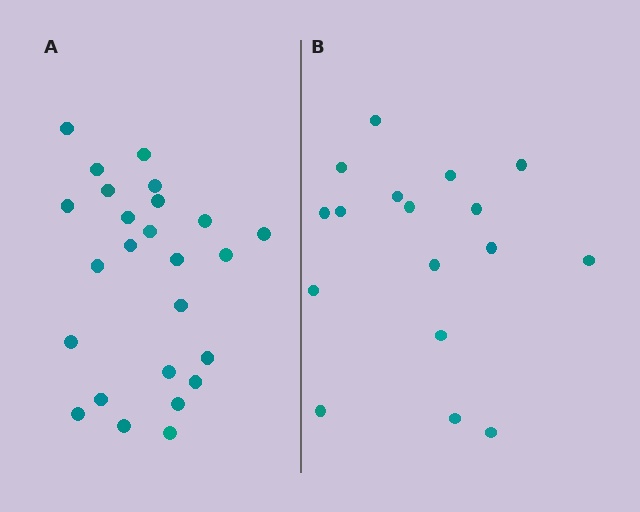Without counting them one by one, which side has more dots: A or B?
Region A (the left region) has more dots.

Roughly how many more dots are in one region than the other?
Region A has roughly 8 or so more dots than region B.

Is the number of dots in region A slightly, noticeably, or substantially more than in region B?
Region A has substantially more. The ratio is roughly 1.5 to 1.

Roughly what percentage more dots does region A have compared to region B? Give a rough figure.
About 45% more.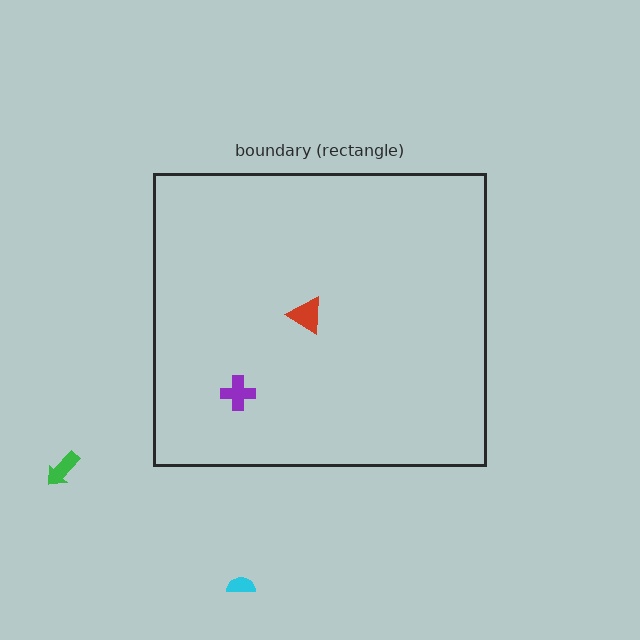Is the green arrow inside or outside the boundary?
Outside.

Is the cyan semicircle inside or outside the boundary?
Outside.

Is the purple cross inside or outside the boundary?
Inside.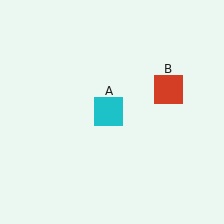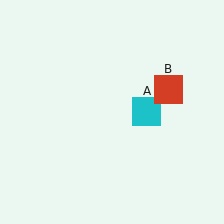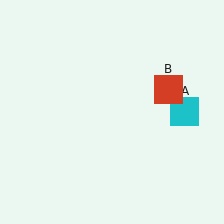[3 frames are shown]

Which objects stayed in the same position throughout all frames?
Red square (object B) remained stationary.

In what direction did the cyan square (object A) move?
The cyan square (object A) moved right.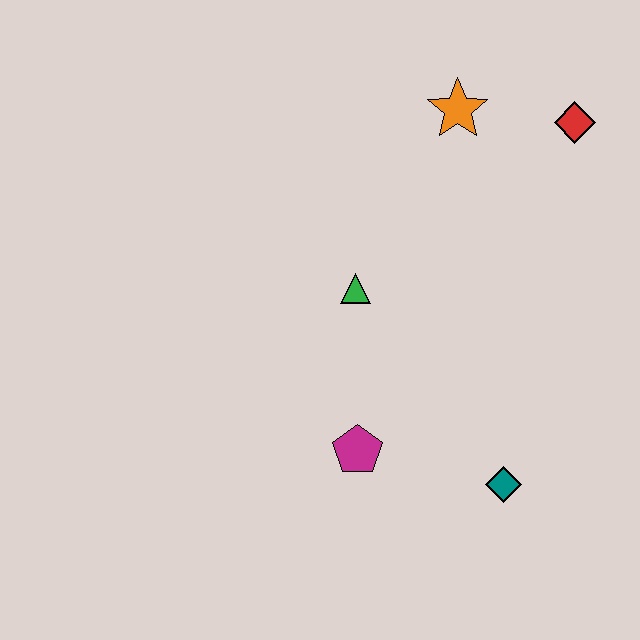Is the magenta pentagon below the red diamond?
Yes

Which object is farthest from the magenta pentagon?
The red diamond is farthest from the magenta pentagon.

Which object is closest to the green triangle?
The magenta pentagon is closest to the green triangle.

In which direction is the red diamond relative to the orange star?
The red diamond is to the right of the orange star.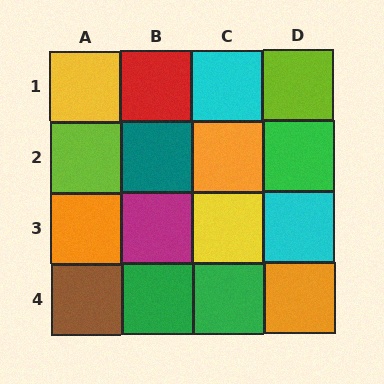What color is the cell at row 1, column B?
Red.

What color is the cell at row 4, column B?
Green.